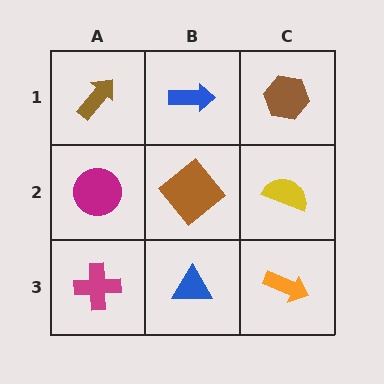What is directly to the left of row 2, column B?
A magenta circle.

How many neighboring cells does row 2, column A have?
3.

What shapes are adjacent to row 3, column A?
A magenta circle (row 2, column A), a blue triangle (row 3, column B).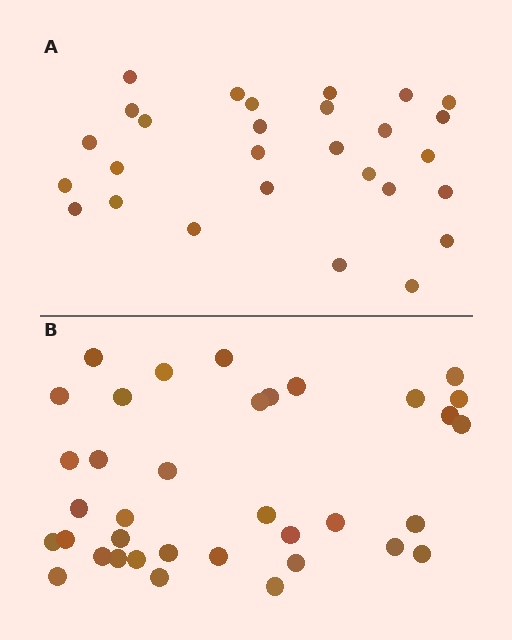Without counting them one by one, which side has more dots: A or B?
Region B (the bottom region) has more dots.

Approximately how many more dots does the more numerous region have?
Region B has roughly 8 or so more dots than region A.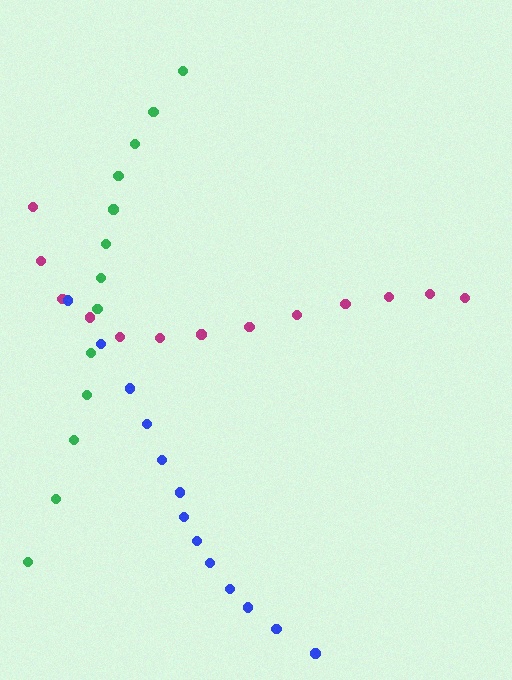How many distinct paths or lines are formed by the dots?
There are 3 distinct paths.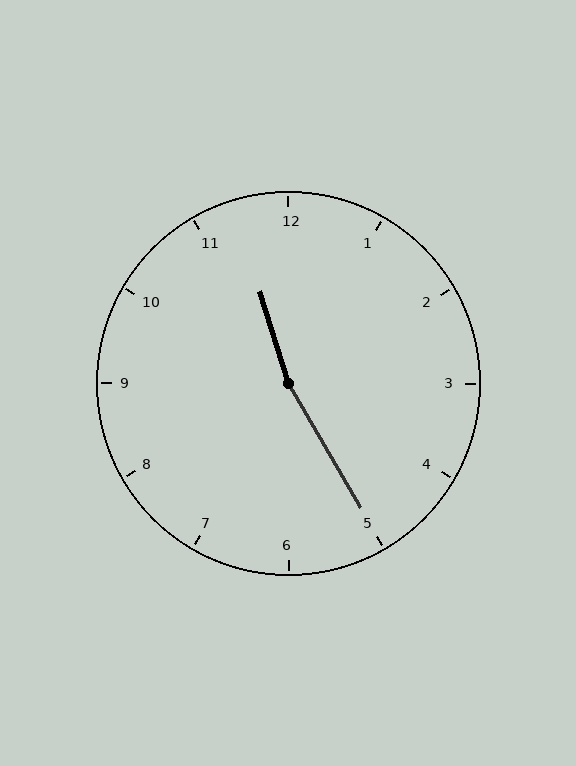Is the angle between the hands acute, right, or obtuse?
It is obtuse.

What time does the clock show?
11:25.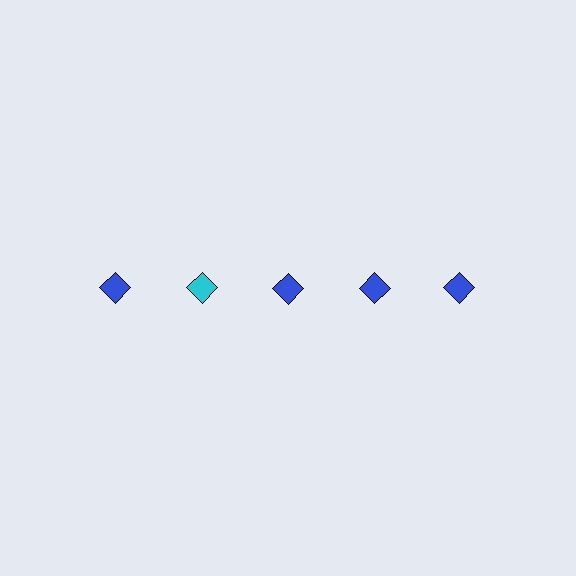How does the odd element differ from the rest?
It has a different color: cyan instead of blue.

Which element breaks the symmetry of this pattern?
The cyan diamond in the top row, second from left column breaks the symmetry. All other shapes are blue diamonds.